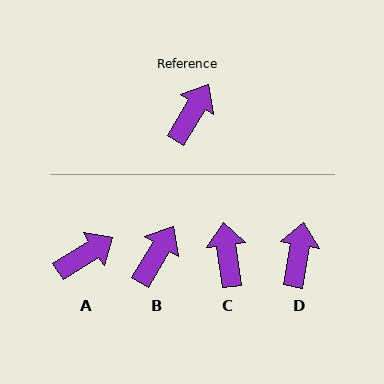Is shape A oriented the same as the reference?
No, it is off by about 27 degrees.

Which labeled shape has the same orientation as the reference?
B.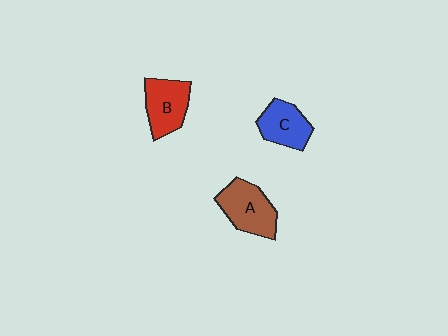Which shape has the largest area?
Shape A (brown).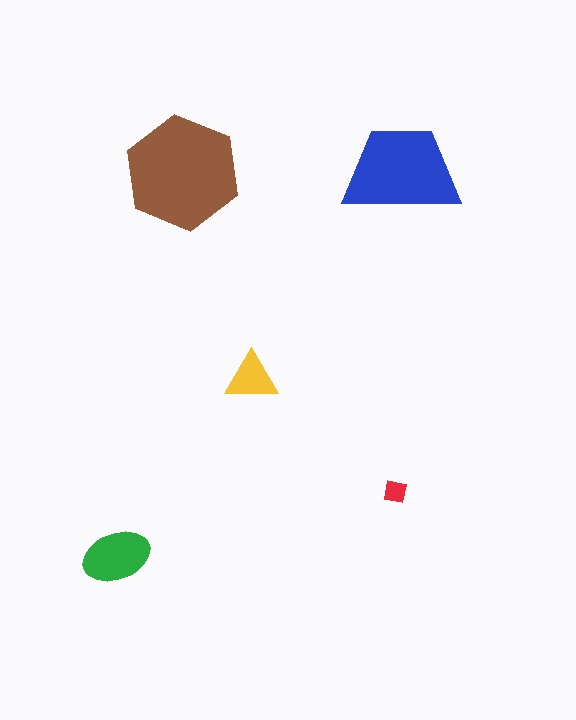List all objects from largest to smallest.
The brown hexagon, the blue trapezoid, the green ellipse, the yellow triangle, the red square.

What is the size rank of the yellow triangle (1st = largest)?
4th.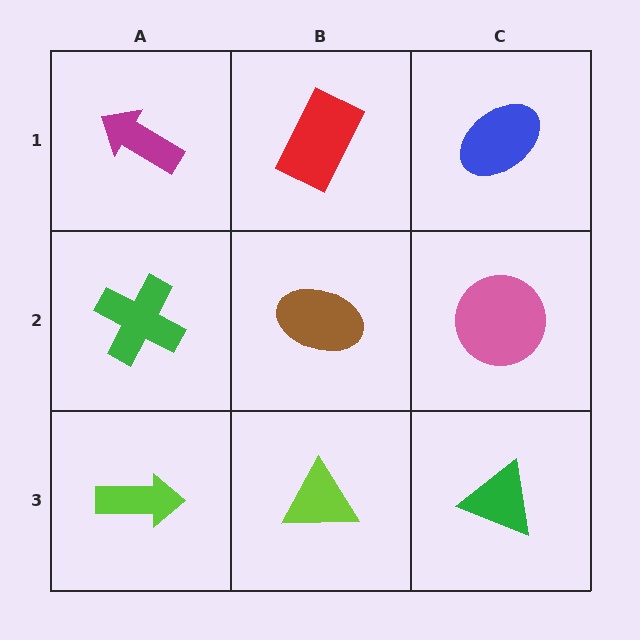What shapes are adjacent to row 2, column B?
A red rectangle (row 1, column B), a lime triangle (row 3, column B), a green cross (row 2, column A), a pink circle (row 2, column C).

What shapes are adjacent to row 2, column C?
A blue ellipse (row 1, column C), a green triangle (row 3, column C), a brown ellipse (row 2, column B).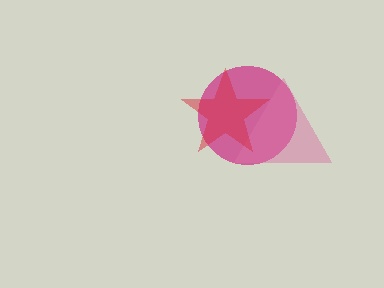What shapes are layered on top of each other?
The layered shapes are: a magenta circle, a pink triangle, a red star.